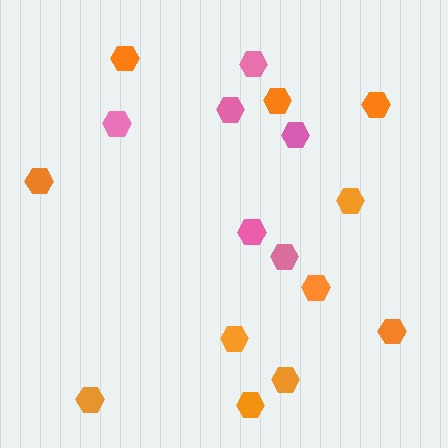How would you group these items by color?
There are 2 groups: one group of orange hexagons (11) and one group of pink hexagons (6).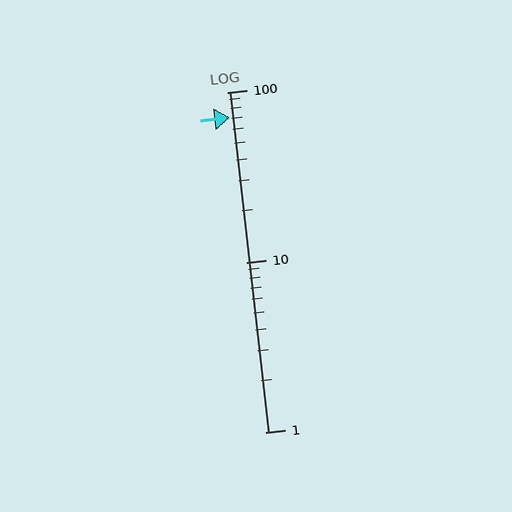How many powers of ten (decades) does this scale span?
The scale spans 2 decades, from 1 to 100.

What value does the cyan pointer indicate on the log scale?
The pointer indicates approximately 71.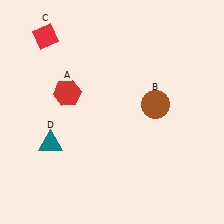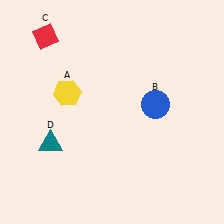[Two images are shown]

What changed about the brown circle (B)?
In Image 1, B is brown. In Image 2, it changed to blue.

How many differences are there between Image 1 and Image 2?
There are 2 differences between the two images.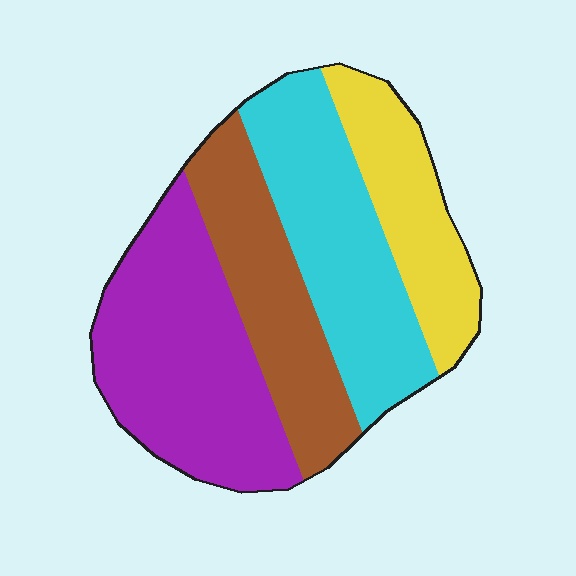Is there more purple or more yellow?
Purple.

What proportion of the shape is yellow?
Yellow covers 18% of the shape.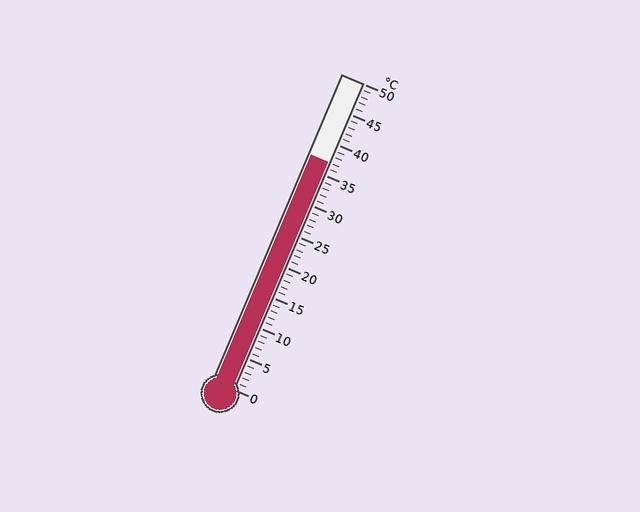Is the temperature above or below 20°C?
The temperature is above 20°C.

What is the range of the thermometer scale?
The thermometer scale ranges from 0°C to 50°C.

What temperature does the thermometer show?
The thermometer shows approximately 37°C.